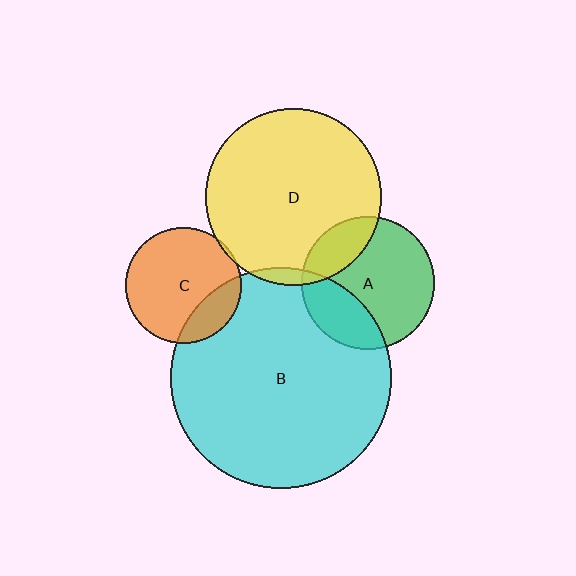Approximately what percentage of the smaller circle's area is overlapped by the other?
Approximately 30%.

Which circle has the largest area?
Circle B (cyan).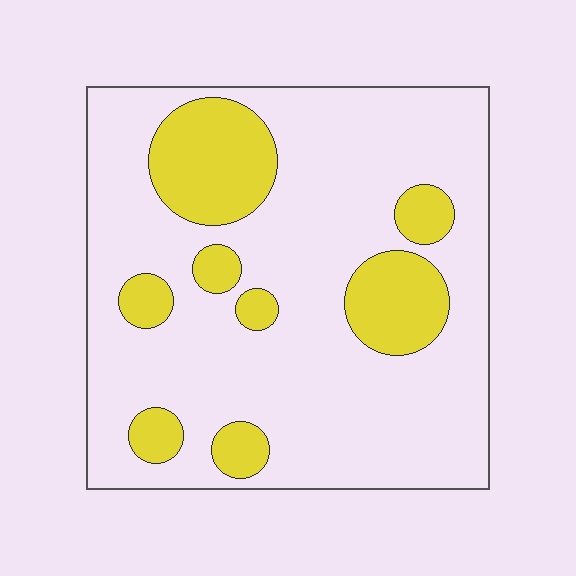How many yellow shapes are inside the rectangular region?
8.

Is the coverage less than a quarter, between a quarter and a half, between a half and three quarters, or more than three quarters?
Less than a quarter.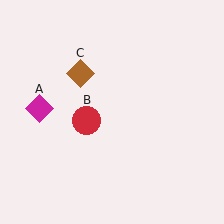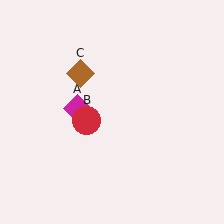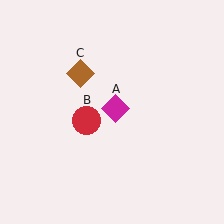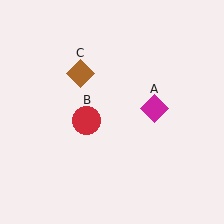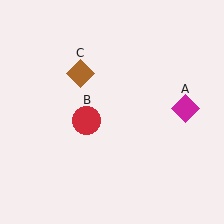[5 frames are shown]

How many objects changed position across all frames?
1 object changed position: magenta diamond (object A).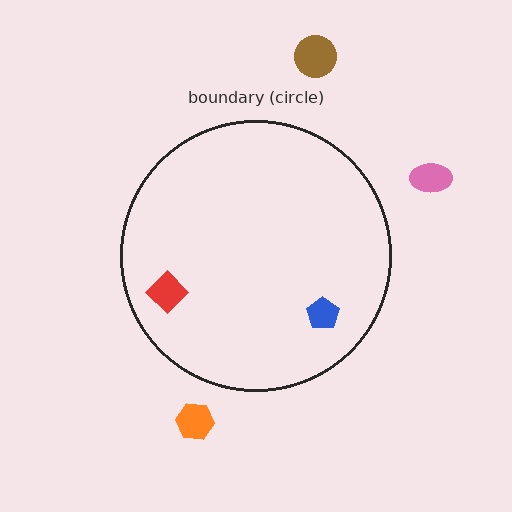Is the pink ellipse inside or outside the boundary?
Outside.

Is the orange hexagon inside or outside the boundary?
Outside.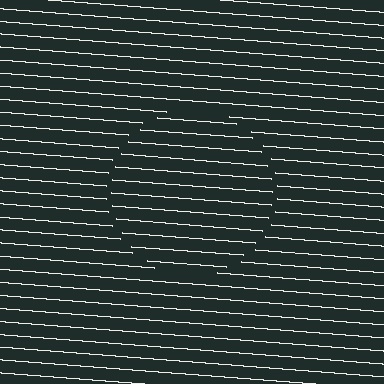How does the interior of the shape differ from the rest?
The interior of the shape contains the same grating, shifted by half a period — the contour is defined by the phase discontinuity where line-ends from the inner and outer gratings abut.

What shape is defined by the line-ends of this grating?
An illusory circle. The interior of the shape contains the same grating, shifted by half a period — the contour is defined by the phase discontinuity where line-ends from the inner and outer gratings abut.